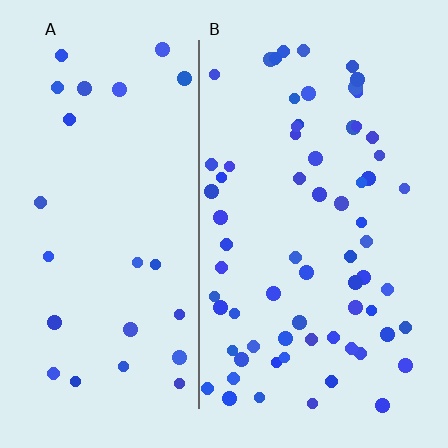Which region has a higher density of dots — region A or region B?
B (the right).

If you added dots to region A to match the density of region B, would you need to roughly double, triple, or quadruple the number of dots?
Approximately triple.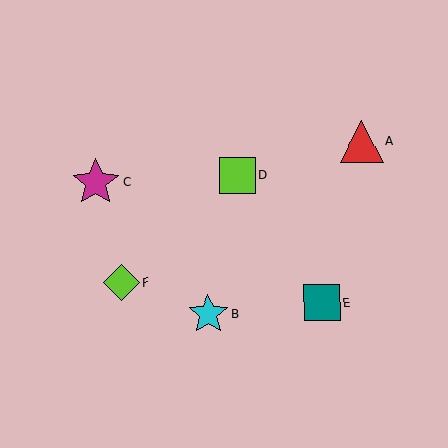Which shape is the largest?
The magenta star (labeled C) is the largest.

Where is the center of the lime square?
The center of the lime square is at (237, 175).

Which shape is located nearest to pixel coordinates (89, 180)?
The magenta star (labeled C) at (95, 182) is nearest to that location.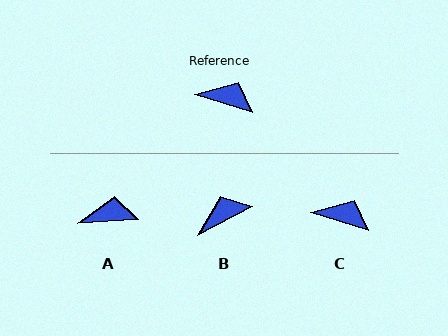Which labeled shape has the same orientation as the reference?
C.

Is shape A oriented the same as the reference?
No, it is off by about 21 degrees.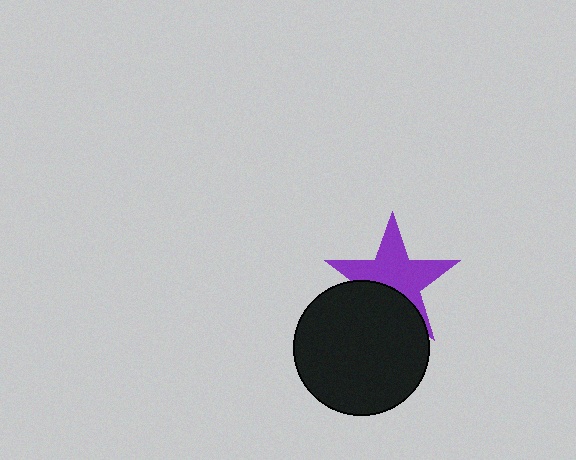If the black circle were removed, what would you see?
You would see the complete purple star.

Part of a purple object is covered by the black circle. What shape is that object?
It is a star.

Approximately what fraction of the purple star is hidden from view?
Roughly 36% of the purple star is hidden behind the black circle.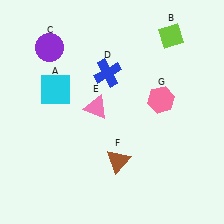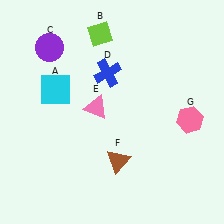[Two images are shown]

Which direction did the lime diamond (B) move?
The lime diamond (B) moved left.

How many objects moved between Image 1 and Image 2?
2 objects moved between the two images.